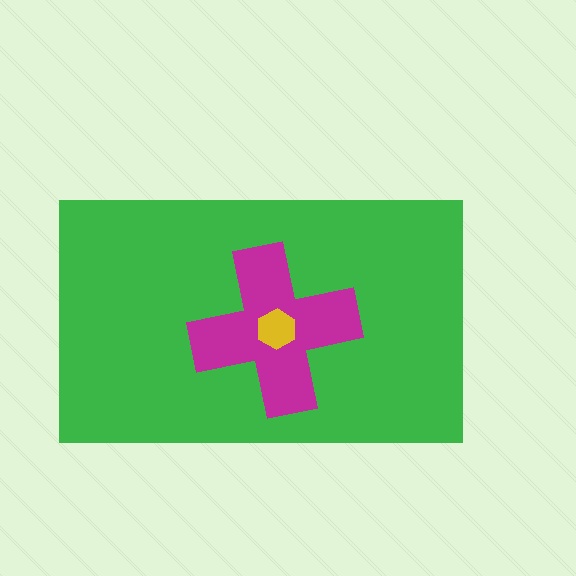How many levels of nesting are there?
3.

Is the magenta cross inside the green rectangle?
Yes.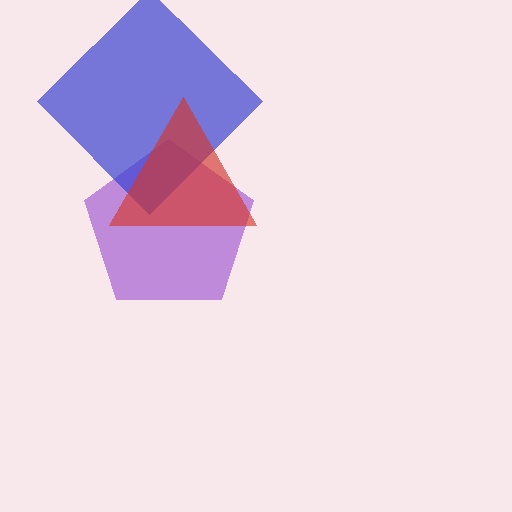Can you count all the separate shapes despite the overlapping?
Yes, there are 3 separate shapes.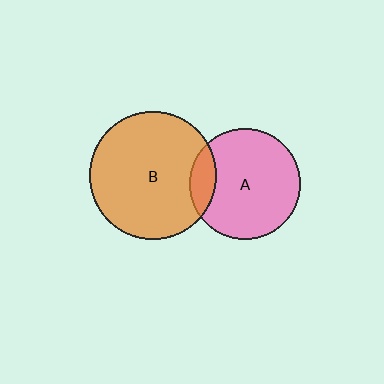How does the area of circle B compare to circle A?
Approximately 1.3 times.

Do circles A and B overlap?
Yes.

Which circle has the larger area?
Circle B (orange).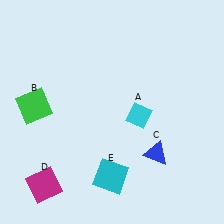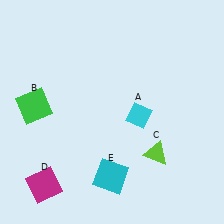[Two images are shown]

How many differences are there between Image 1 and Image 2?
There is 1 difference between the two images.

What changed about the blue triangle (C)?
In Image 1, C is blue. In Image 2, it changed to lime.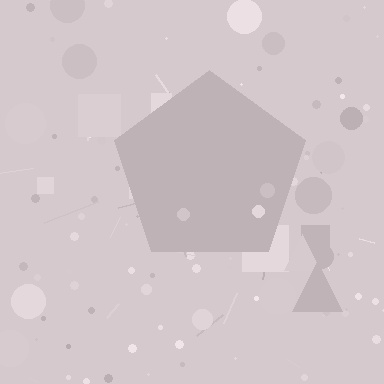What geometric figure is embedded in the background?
A pentagon is embedded in the background.